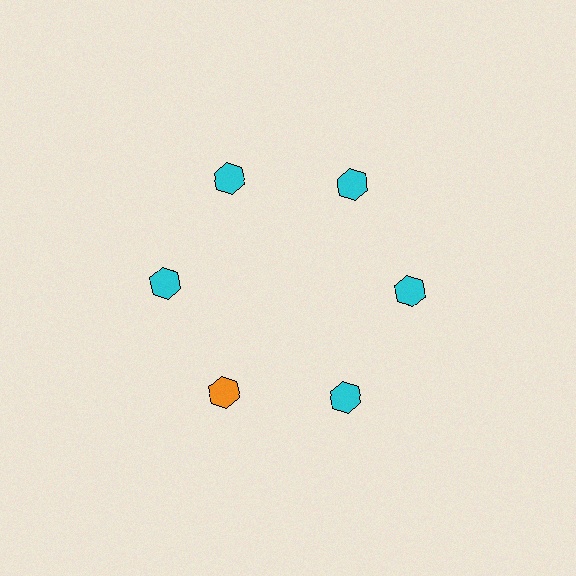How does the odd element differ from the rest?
It has a different color: orange instead of cyan.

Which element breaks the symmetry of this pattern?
The orange hexagon at roughly the 7 o'clock position breaks the symmetry. All other shapes are cyan hexagons.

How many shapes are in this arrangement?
There are 6 shapes arranged in a ring pattern.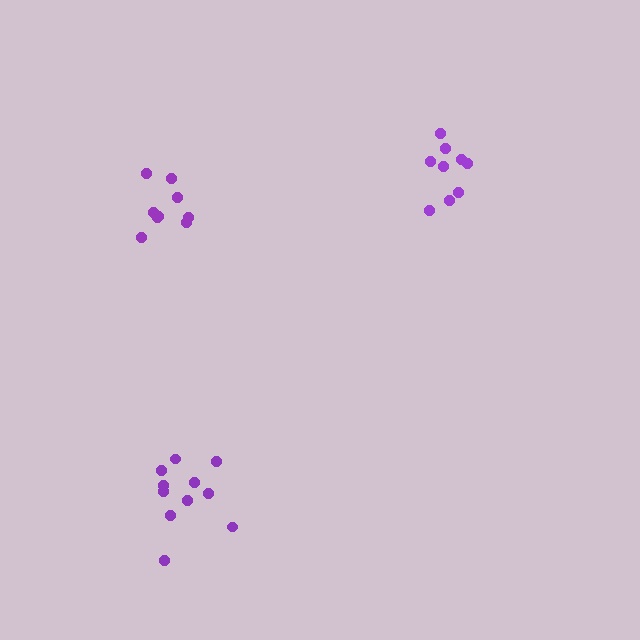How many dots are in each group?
Group 1: 9 dots, Group 2: 11 dots, Group 3: 9 dots (29 total).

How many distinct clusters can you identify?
There are 3 distinct clusters.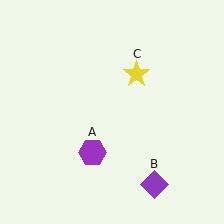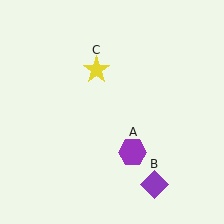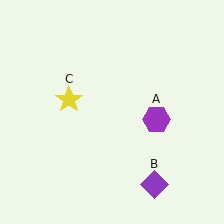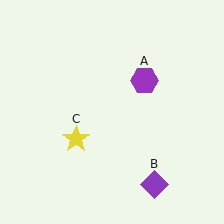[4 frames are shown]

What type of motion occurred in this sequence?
The purple hexagon (object A), yellow star (object C) rotated counterclockwise around the center of the scene.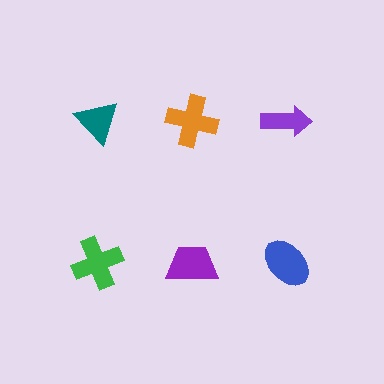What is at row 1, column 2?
An orange cross.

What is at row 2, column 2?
A purple trapezoid.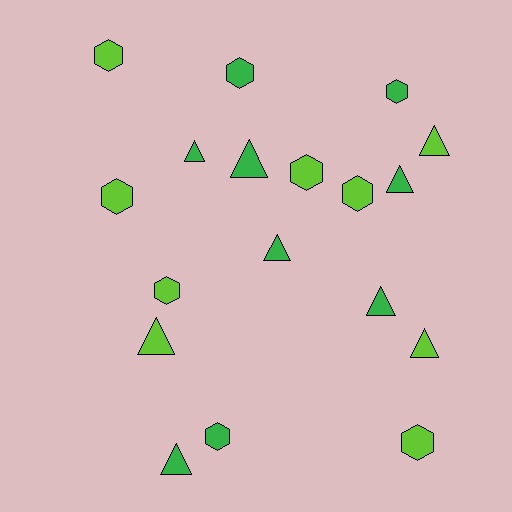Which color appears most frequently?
Green, with 9 objects.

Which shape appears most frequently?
Triangle, with 9 objects.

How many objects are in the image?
There are 18 objects.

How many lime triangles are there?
There are 3 lime triangles.